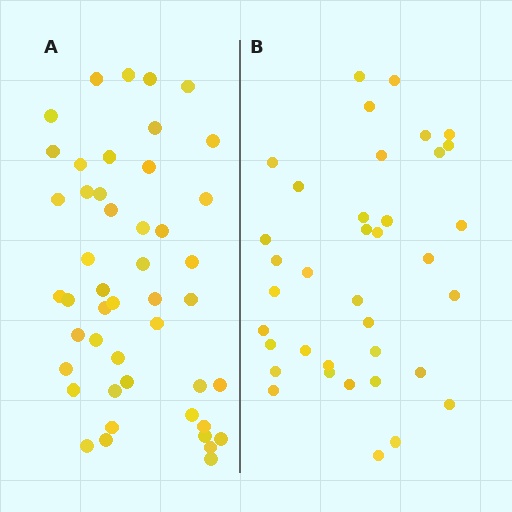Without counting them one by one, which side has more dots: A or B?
Region A (the left region) has more dots.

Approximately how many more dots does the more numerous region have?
Region A has roughly 10 or so more dots than region B.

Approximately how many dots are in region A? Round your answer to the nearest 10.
About 50 dots. (The exact count is 47, which rounds to 50.)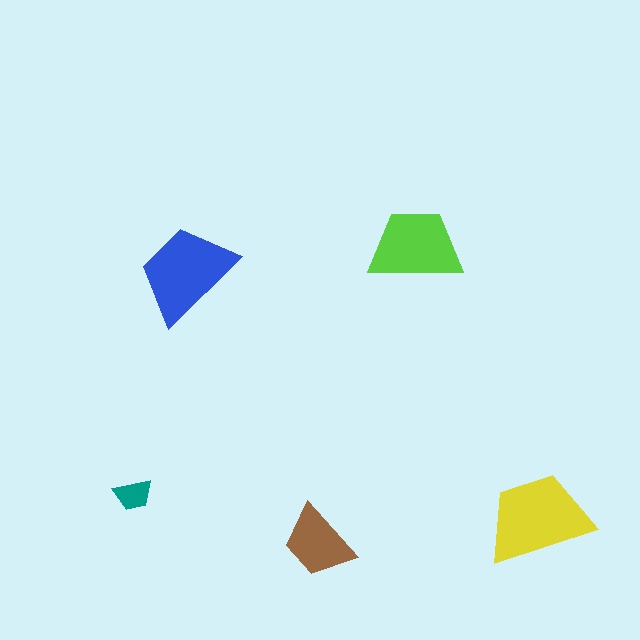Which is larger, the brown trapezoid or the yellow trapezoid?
The yellow one.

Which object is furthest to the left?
The teal trapezoid is leftmost.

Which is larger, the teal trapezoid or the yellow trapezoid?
The yellow one.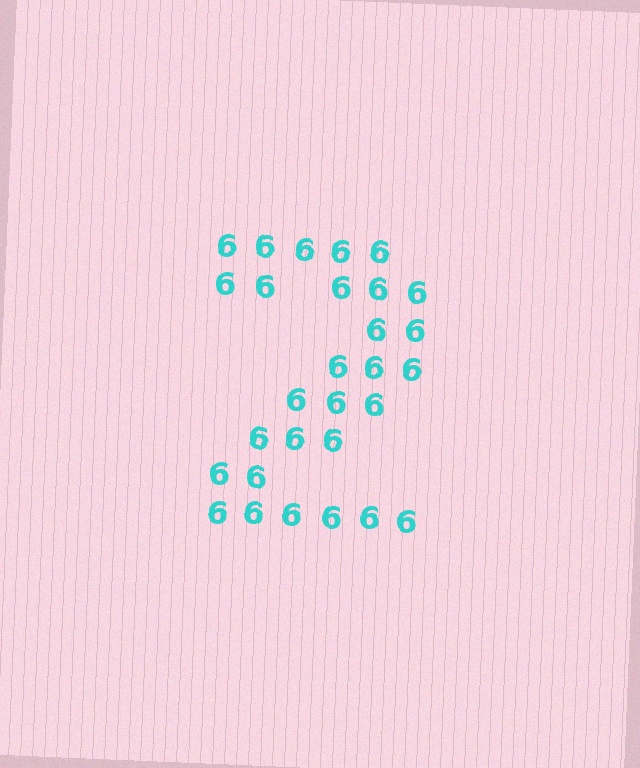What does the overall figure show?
The overall figure shows the digit 2.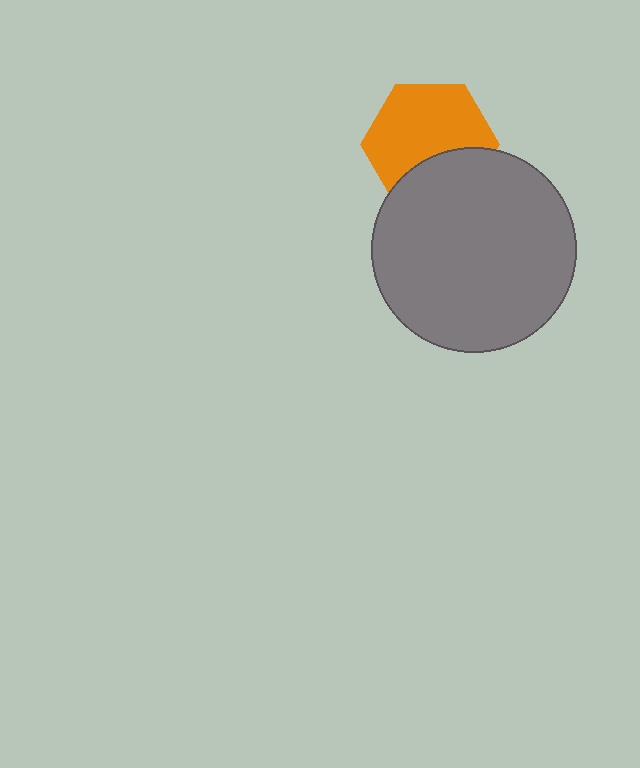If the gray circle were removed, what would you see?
You would see the complete orange hexagon.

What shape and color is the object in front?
The object in front is a gray circle.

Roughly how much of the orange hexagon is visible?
Most of it is visible (roughly 67%).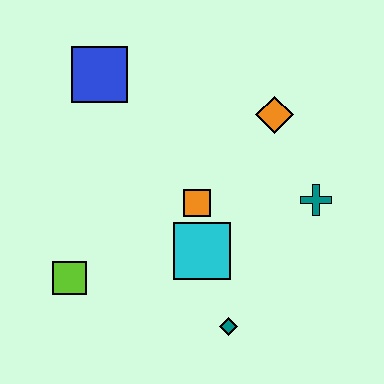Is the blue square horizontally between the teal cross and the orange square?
No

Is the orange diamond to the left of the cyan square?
No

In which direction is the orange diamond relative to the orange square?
The orange diamond is above the orange square.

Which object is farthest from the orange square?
The blue square is farthest from the orange square.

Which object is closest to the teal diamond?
The cyan square is closest to the teal diamond.